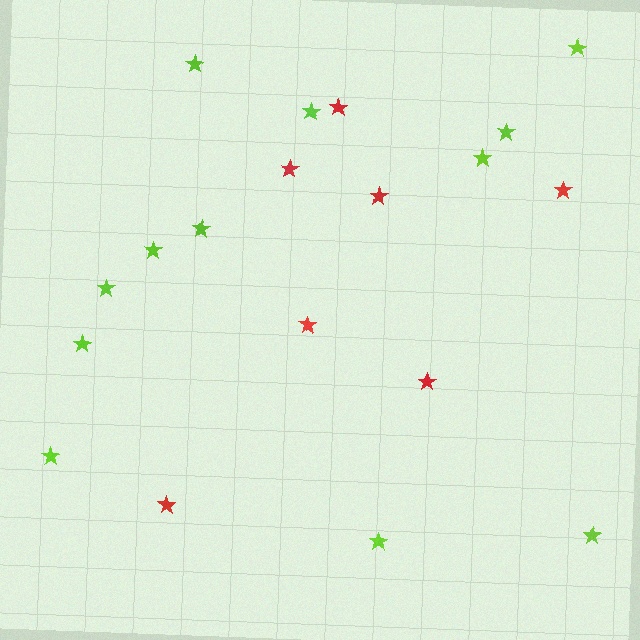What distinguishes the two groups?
There are 2 groups: one group of red stars (7) and one group of lime stars (12).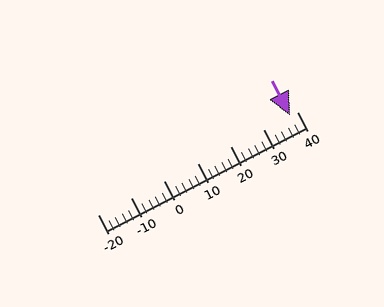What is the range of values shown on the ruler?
The ruler shows values from -20 to 40.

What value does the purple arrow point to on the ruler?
The purple arrow points to approximately 38.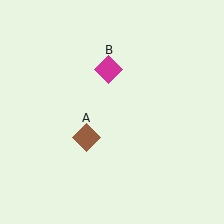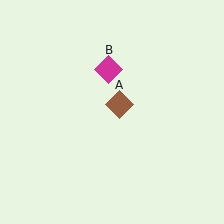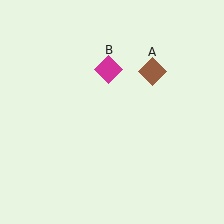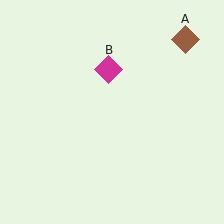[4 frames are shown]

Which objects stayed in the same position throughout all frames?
Magenta diamond (object B) remained stationary.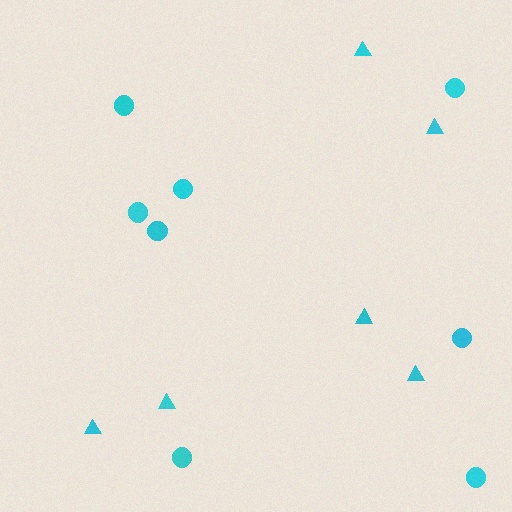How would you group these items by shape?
There are 2 groups: one group of circles (8) and one group of triangles (6).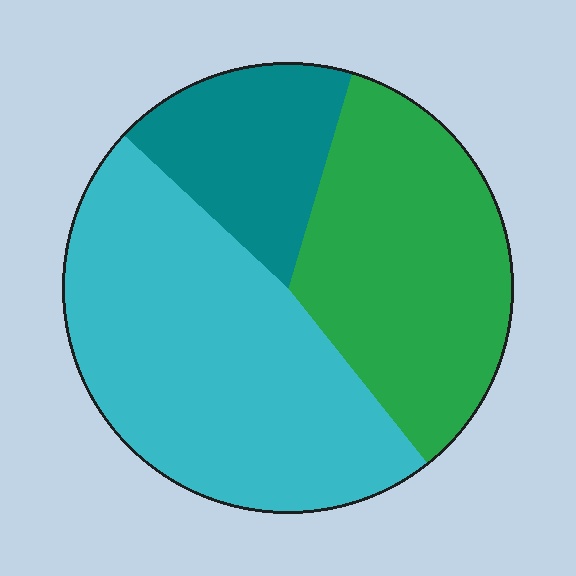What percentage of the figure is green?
Green covers 35% of the figure.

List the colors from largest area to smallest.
From largest to smallest: cyan, green, teal.